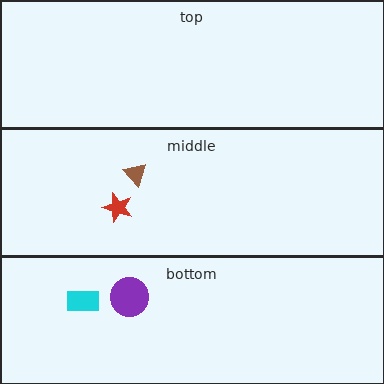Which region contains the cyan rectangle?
The bottom region.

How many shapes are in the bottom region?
2.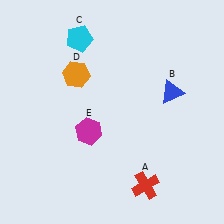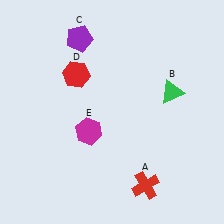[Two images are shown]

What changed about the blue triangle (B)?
In Image 1, B is blue. In Image 2, it changed to green.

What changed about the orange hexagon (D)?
In Image 1, D is orange. In Image 2, it changed to red.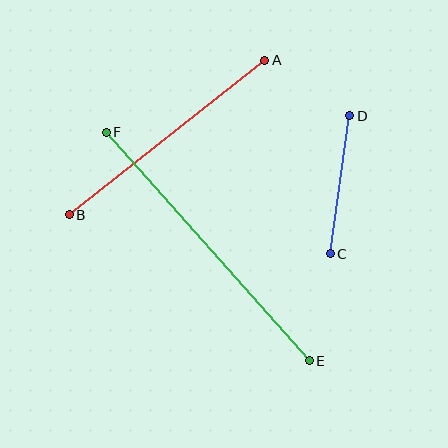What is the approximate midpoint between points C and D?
The midpoint is at approximately (340, 185) pixels.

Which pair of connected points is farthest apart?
Points E and F are farthest apart.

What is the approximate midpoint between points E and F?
The midpoint is at approximately (208, 247) pixels.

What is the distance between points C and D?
The distance is approximately 140 pixels.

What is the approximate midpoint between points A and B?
The midpoint is at approximately (167, 138) pixels.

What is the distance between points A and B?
The distance is approximately 249 pixels.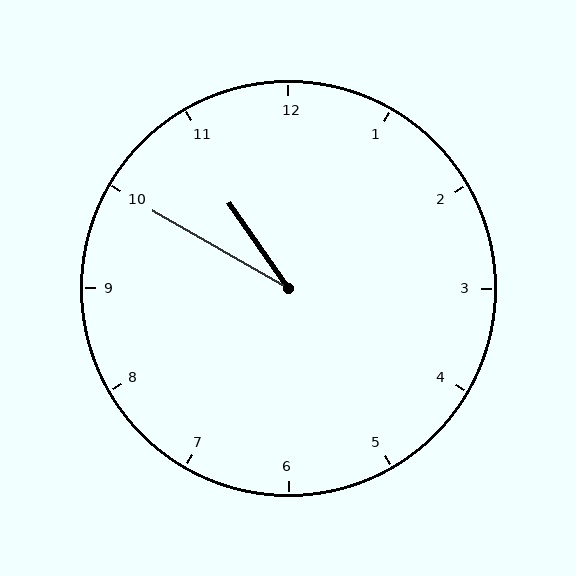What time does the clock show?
10:50.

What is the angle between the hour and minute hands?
Approximately 25 degrees.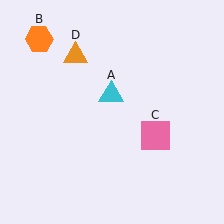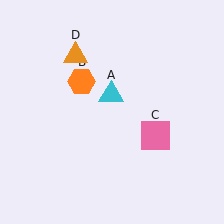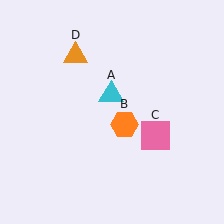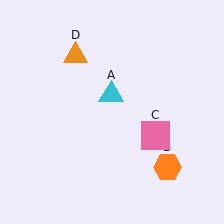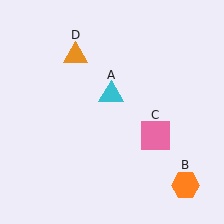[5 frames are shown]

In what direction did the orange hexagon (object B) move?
The orange hexagon (object B) moved down and to the right.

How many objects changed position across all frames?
1 object changed position: orange hexagon (object B).